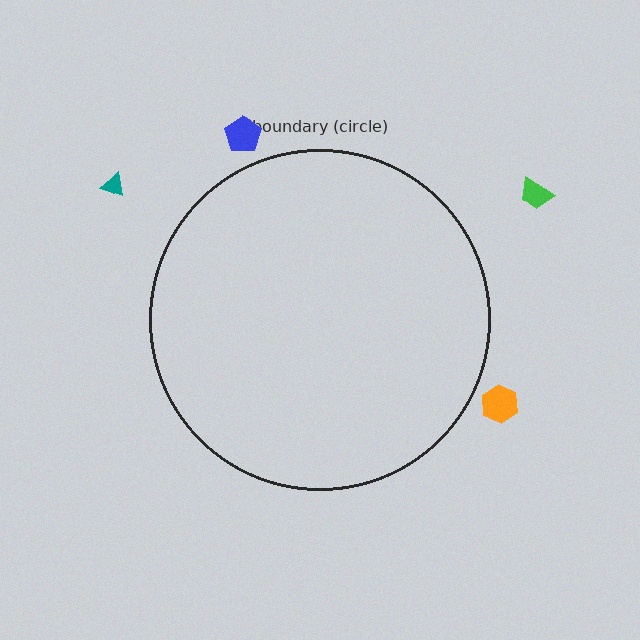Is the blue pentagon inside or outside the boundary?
Outside.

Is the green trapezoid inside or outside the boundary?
Outside.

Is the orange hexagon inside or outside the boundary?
Outside.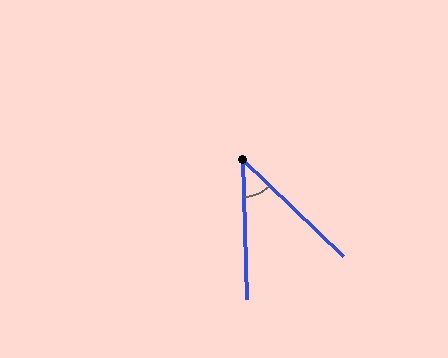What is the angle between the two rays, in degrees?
Approximately 45 degrees.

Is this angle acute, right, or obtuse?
It is acute.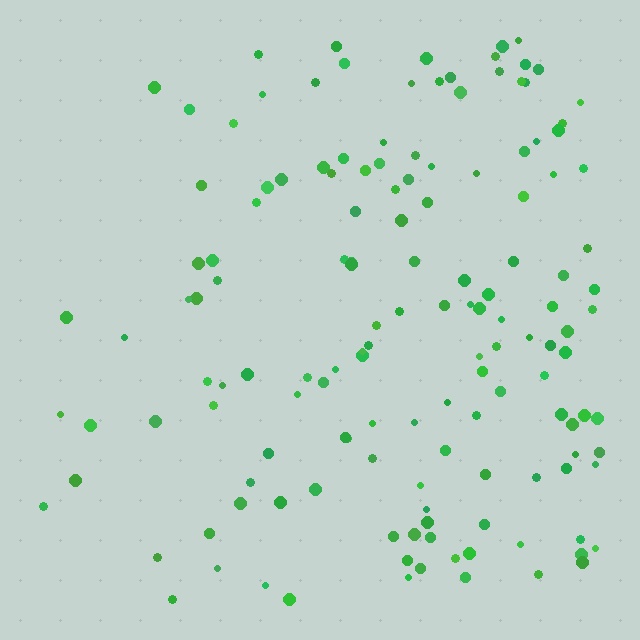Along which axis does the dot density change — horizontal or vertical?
Horizontal.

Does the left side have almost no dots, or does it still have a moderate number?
Still a moderate number, just noticeably fewer than the right.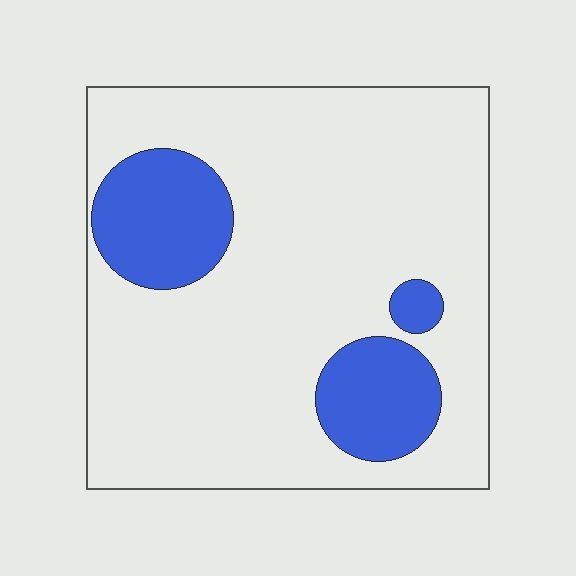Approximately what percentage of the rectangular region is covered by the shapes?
Approximately 20%.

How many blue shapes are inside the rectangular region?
3.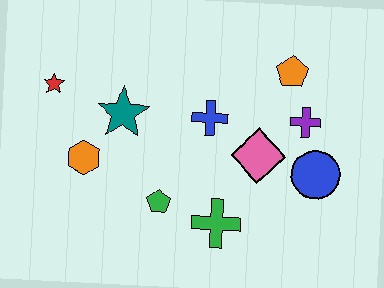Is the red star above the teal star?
Yes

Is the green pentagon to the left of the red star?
No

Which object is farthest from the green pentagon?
The orange pentagon is farthest from the green pentagon.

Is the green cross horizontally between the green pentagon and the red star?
No